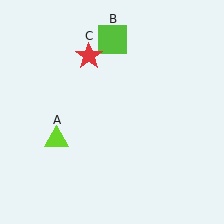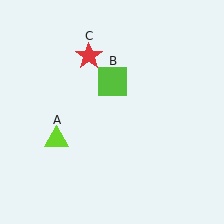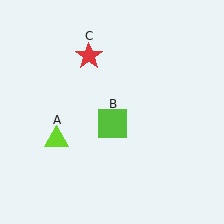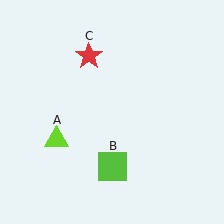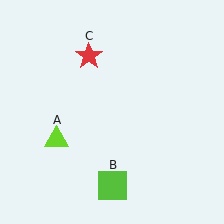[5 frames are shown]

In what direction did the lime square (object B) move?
The lime square (object B) moved down.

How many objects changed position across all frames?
1 object changed position: lime square (object B).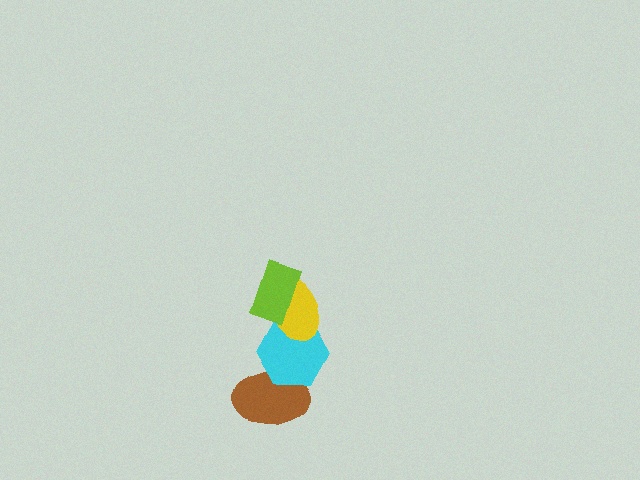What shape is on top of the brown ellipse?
The cyan hexagon is on top of the brown ellipse.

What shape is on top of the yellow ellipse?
The lime rectangle is on top of the yellow ellipse.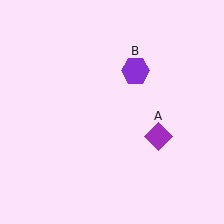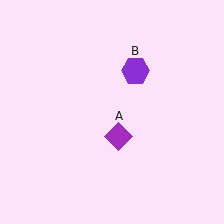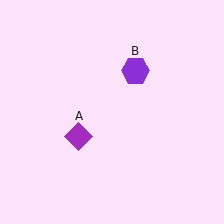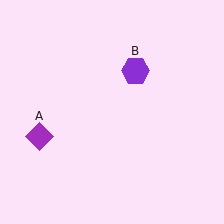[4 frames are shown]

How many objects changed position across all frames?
1 object changed position: purple diamond (object A).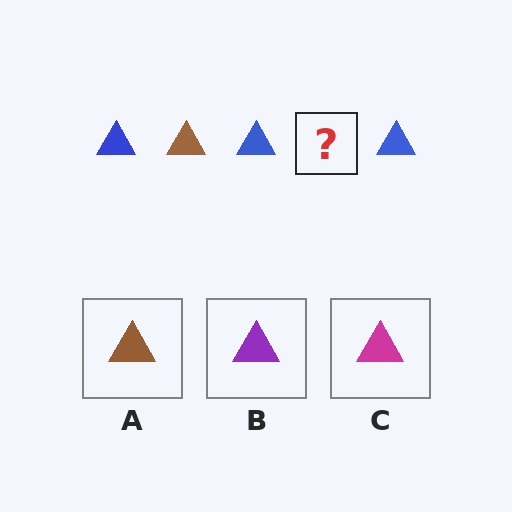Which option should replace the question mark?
Option A.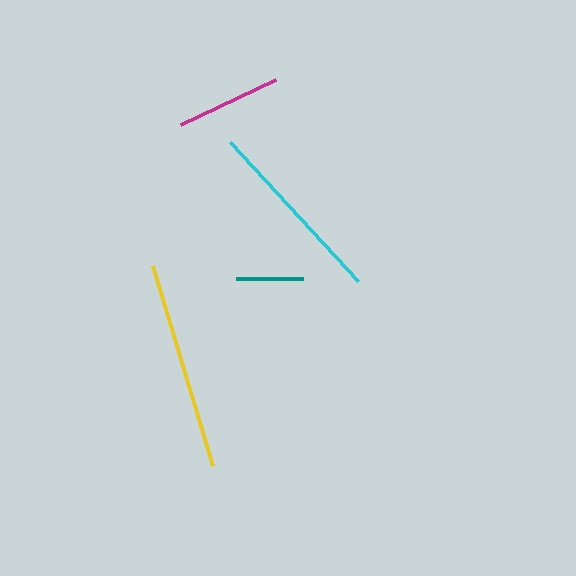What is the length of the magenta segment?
The magenta segment is approximately 105 pixels long.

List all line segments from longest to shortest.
From longest to shortest: yellow, cyan, magenta, teal.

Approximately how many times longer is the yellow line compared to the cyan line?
The yellow line is approximately 1.1 times the length of the cyan line.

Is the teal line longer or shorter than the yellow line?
The yellow line is longer than the teal line.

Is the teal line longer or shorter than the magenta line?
The magenta line is longer than the teal line.